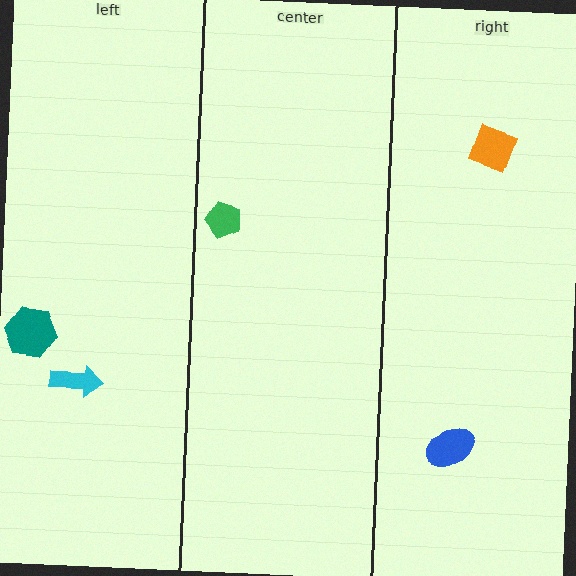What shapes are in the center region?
The green pentagon.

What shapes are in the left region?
The cyan arrow, the teal hexagon.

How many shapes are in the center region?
1.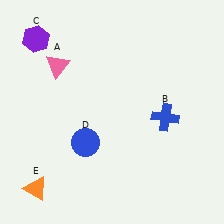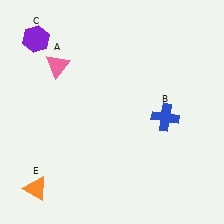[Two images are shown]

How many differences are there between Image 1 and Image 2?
There is 1 difference between the two images.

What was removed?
The blue circle (D) was removed in Image 2.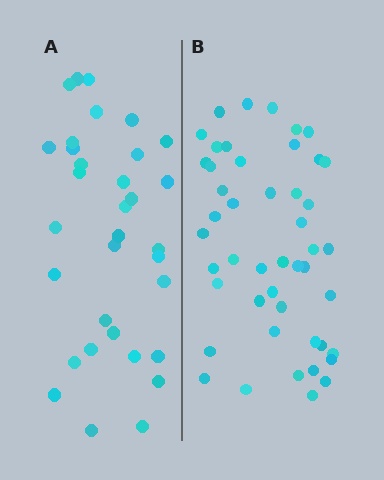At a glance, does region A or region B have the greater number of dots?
Region B (the right region) has more dots.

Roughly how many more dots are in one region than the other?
Region B has approximately 15 more dots than region A.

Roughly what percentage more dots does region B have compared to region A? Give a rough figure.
About 40% more.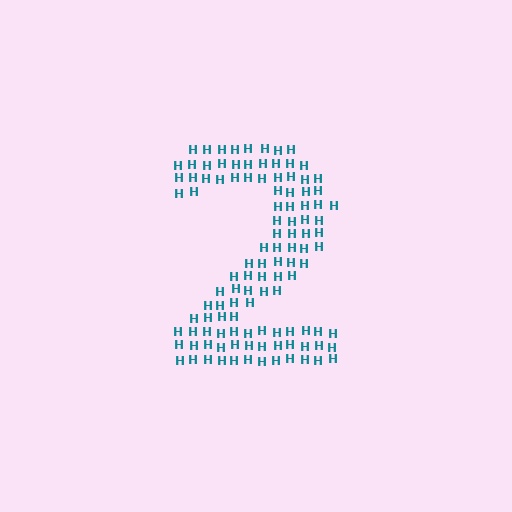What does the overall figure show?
The overall figure shows the digit 2.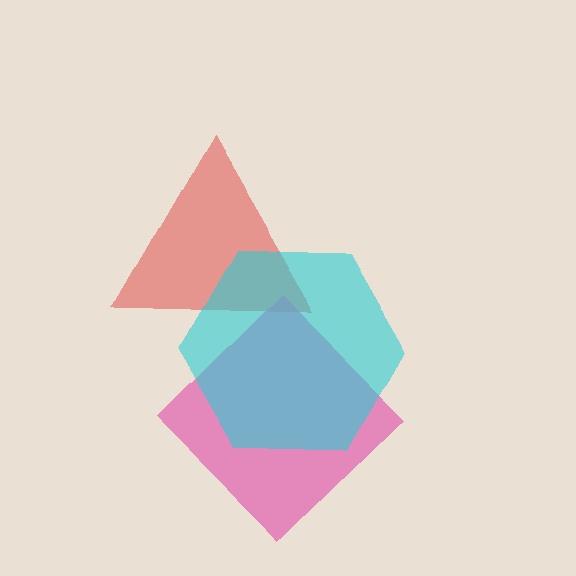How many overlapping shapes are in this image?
There are 3 overlapping shapes in the image.